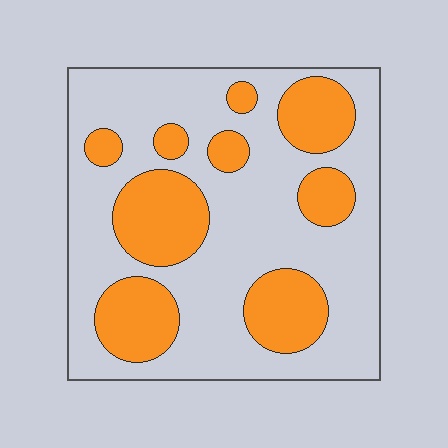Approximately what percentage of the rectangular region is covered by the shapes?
Approximately 30%.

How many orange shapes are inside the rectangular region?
9.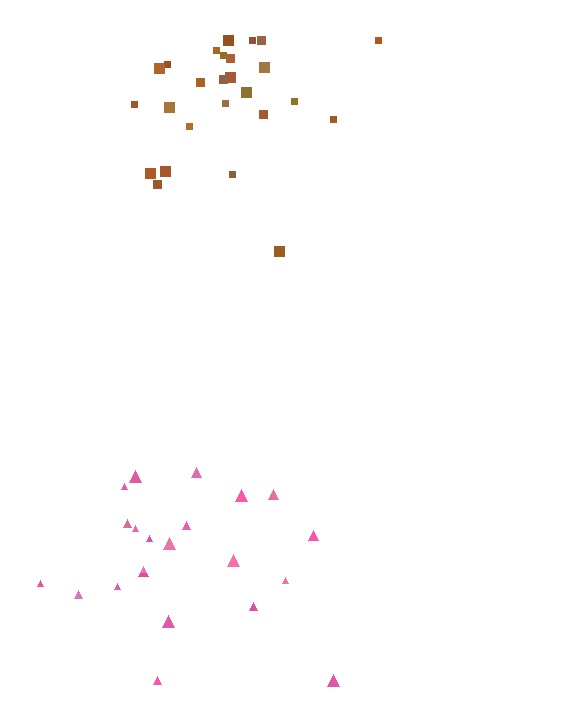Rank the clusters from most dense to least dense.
brown, pink.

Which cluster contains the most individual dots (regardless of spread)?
Brown (26).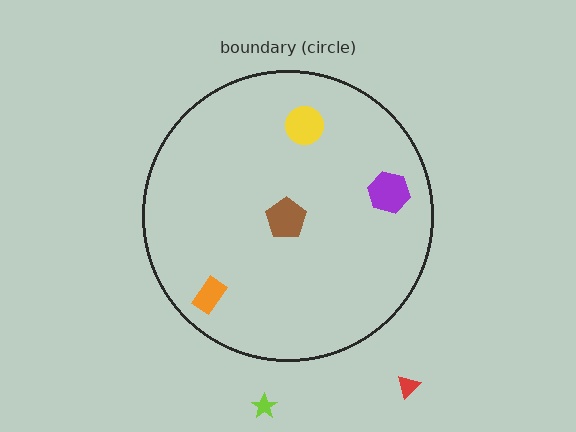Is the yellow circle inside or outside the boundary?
Inside.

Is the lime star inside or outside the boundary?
Outside.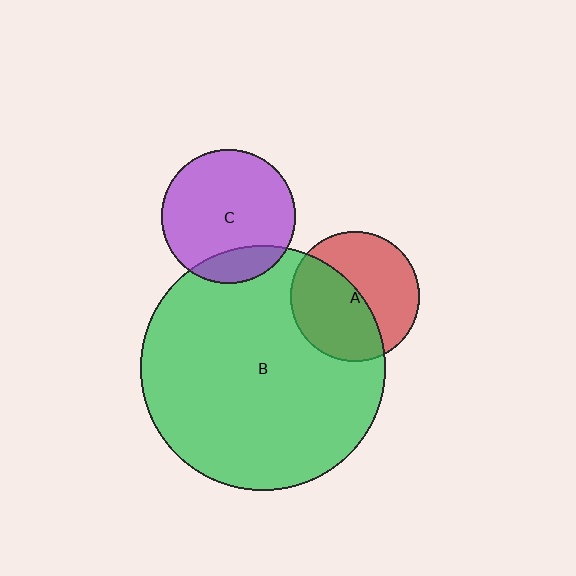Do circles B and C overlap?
Yes.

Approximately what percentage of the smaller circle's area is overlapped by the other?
Approximately 15%.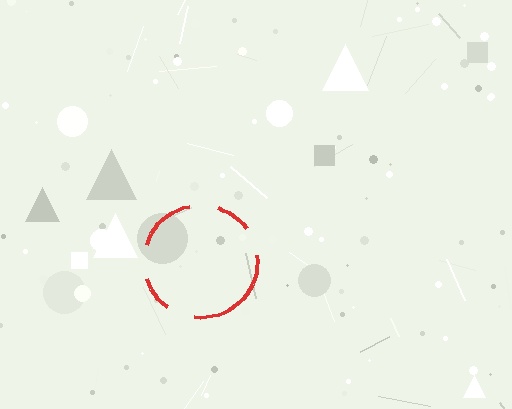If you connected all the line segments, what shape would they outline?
They would outline a circle.